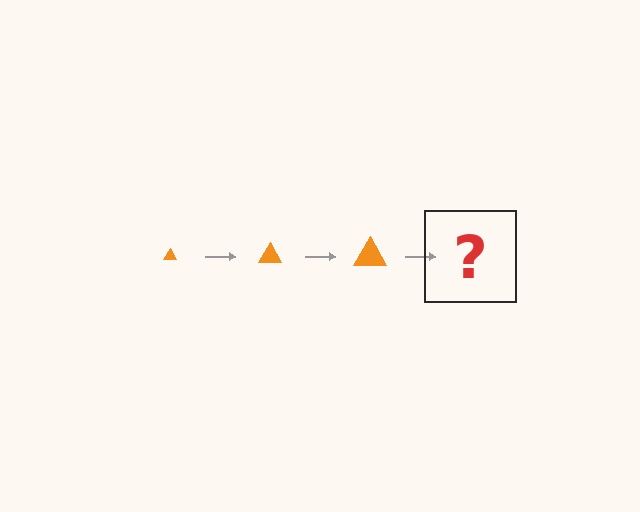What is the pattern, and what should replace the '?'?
The pattern is that the triangle gets progressively larger each step. The '?' should be an orange triangle, larger than the previous one.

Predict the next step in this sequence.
The next step is an orange triangle, larger than the previous one.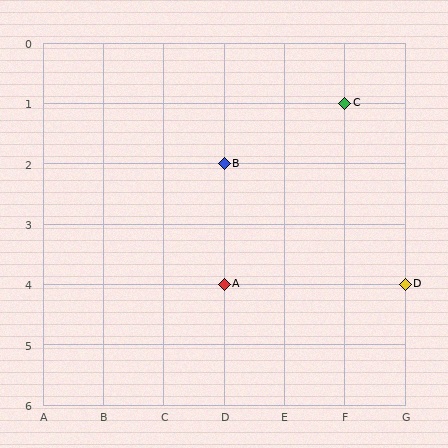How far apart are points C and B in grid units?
Points C and B are 2 columns and 1 row apart (about 2.2 grid units diagonally).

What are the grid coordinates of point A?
Point A is at grid coordinates (D, 4).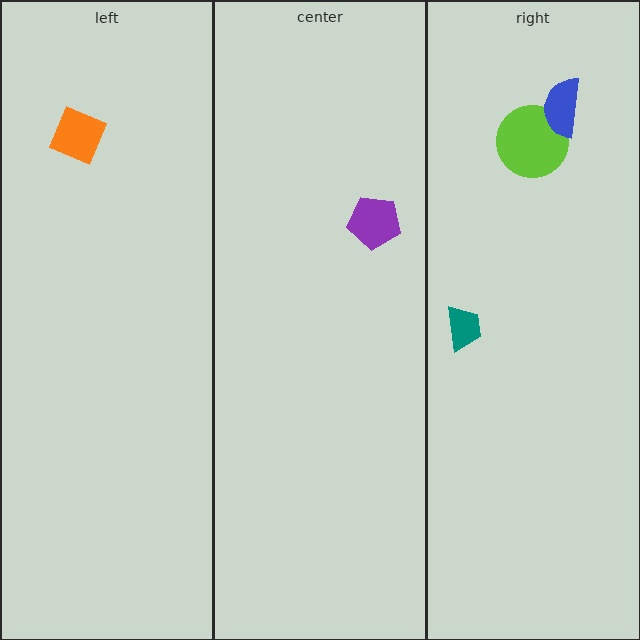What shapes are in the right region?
The lime circle, the blue semicircle, the teal trapezoid.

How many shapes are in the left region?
1.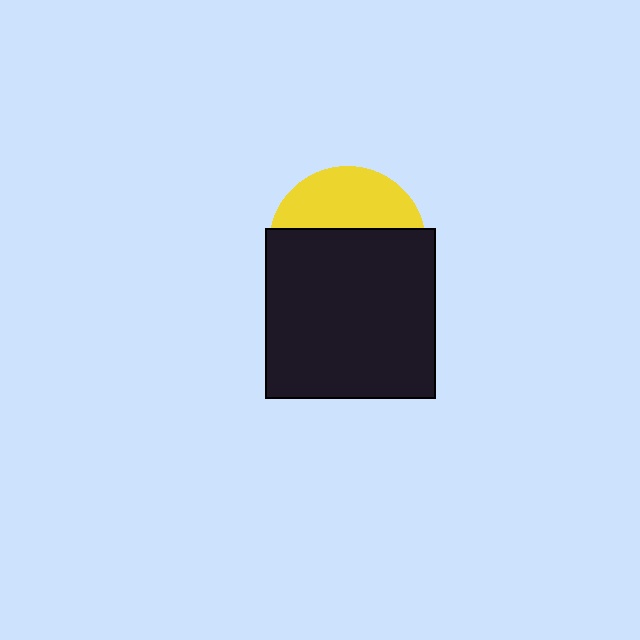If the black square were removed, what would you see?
You would see the complete yellow circle.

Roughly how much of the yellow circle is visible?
A small part of it is visible (roughly 37%).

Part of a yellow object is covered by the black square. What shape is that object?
It is a circle.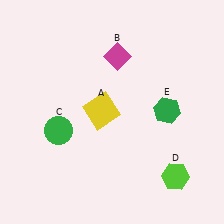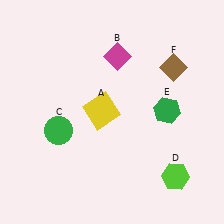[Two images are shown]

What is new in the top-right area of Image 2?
A brown diamond (F) was added in the top-right area of Image 2.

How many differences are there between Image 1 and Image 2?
There is 1 difference between the two images.